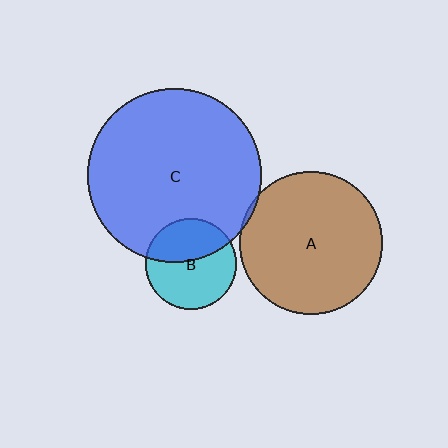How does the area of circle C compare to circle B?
Approximately 3.6 times.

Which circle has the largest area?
Circle C (blue).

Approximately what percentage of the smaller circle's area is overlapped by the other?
Approximately 40%.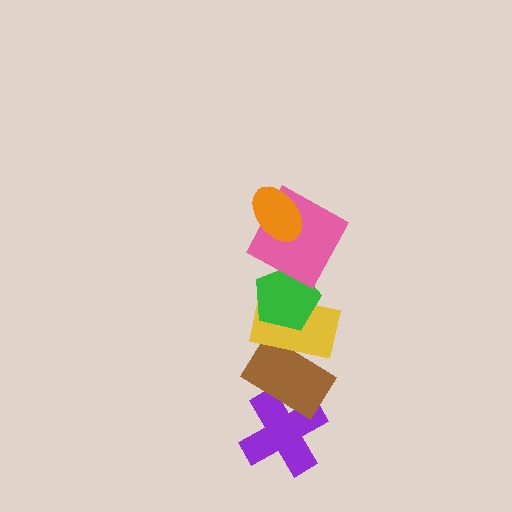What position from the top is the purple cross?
The purple cross is 6th from the top.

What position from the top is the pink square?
The pink square is 2nd from the top.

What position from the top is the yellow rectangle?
The yellow rectangle is 4th from the top.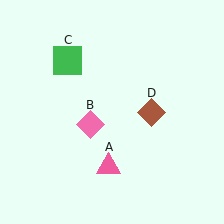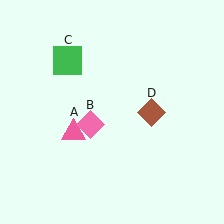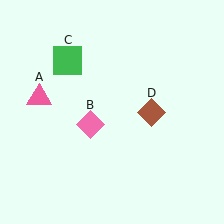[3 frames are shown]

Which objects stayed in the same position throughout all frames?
Pink diamond (object B) and green square (object C) and brown diamond (object D) remained stationary.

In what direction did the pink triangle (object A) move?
The pink triangle (object A) moved up and to the left.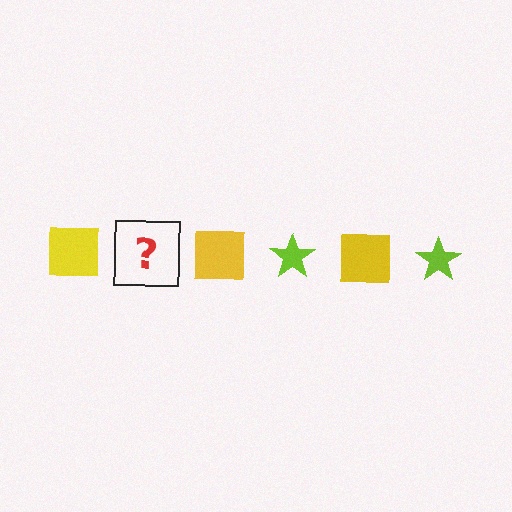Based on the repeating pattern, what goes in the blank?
The blank should be a lime star.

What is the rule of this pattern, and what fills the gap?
The rule is that the pattern alternates between yellow square and lime star. The gap should be filled with a lime star.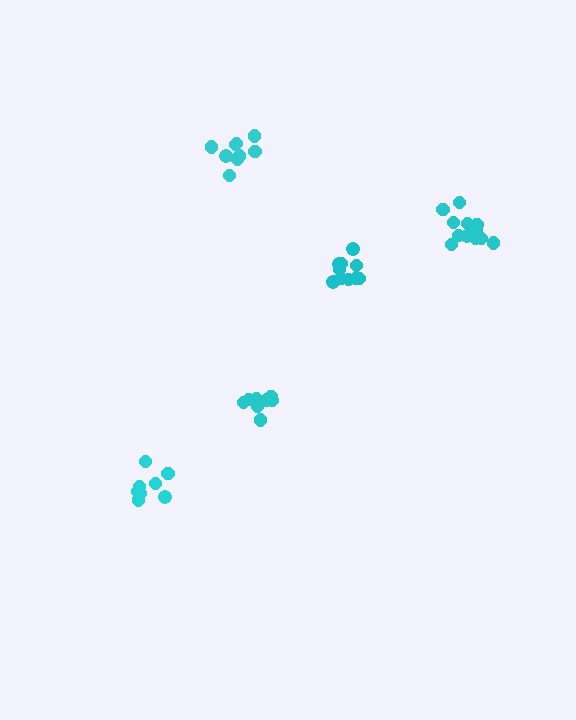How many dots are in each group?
Group 1: 8 dots, Group 2: 12 dots, Group 3: 8 dots, Group 4: 9 dots, Group 5: 10 dots (47 total).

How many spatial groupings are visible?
There are 5 spatial groupings.